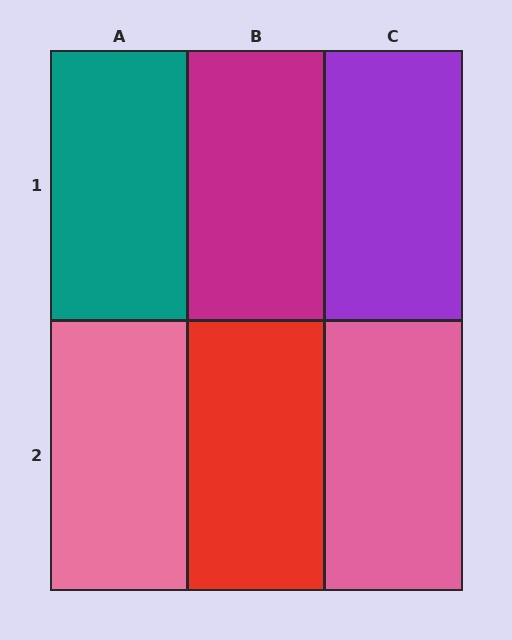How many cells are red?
1 cell is red.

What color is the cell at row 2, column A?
Pink.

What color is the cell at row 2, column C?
Pink.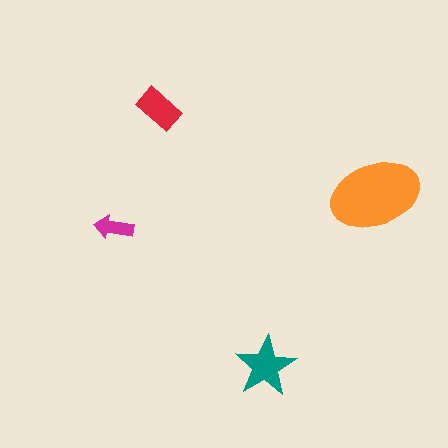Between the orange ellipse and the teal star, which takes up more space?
The orange ellipse.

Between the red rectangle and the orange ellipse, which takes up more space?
The orange ellipse.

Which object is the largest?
The orange ellipse.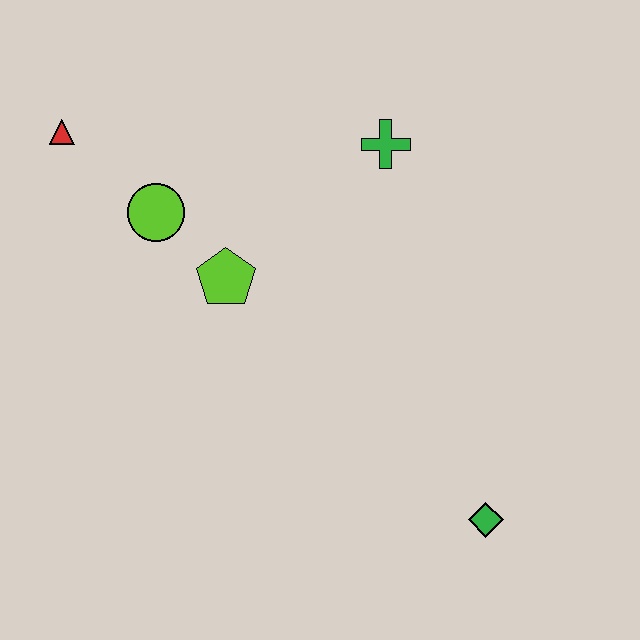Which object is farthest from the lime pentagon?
The green diamond is farthest from the lime pentagon.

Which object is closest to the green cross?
The lime pentagon is closest to the green cross.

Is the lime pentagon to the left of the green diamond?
Yes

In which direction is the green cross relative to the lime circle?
The green cross is to the right of the lime circle.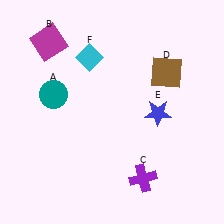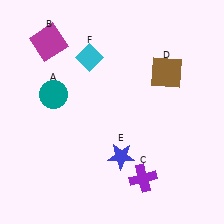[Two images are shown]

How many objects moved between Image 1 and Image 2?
1 object moved between the two images.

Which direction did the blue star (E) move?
The blue star (E) moved down.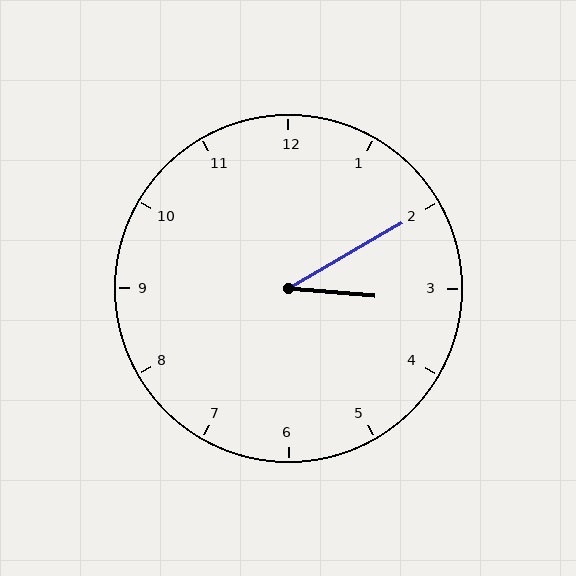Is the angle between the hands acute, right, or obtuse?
It is acute.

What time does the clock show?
3:10.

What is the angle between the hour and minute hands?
Approximately 35 degrees.